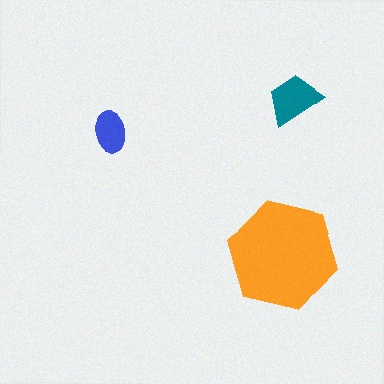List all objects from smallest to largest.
The blue ellipse, the teal trapezoid, the orange hexagon.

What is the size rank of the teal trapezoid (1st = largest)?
2nd.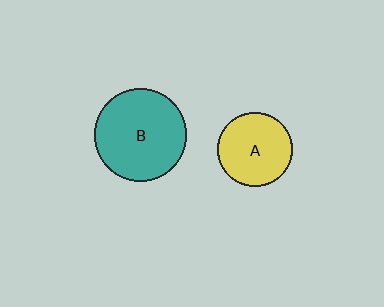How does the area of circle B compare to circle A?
Approximately 1.6 times.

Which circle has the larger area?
Circle B (teal).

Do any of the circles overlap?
No, none of the circles overlap.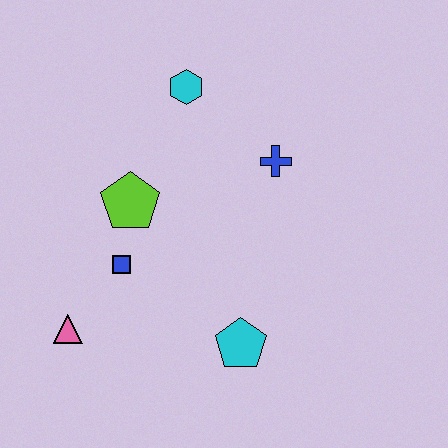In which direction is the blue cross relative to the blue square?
The blue cross is to the right of the blue square.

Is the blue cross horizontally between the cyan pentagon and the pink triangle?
No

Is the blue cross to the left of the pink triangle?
No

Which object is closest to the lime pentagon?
The blue square is closest to the lime pentagon.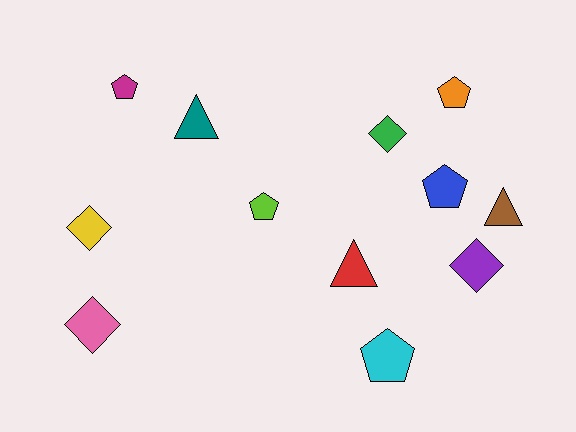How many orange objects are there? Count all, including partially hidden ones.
There is 1 orange object.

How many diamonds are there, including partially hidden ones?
There are 4 diamonds.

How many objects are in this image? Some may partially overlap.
There are 12 objects.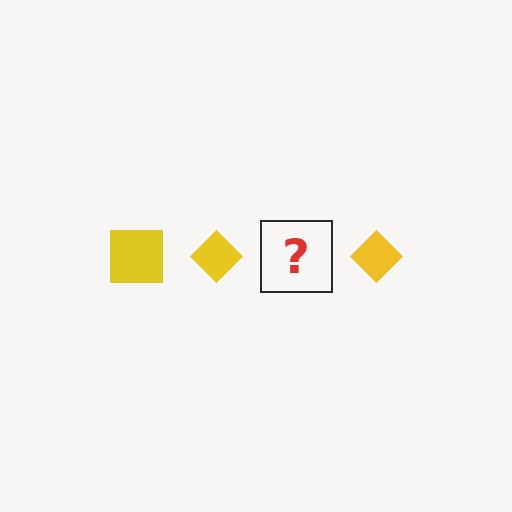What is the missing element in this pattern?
The missing element is a yellow square.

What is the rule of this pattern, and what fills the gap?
The rule is that the pattern cycles through square, diamond shapes in yellow. The gap should be filled with a yellow square.